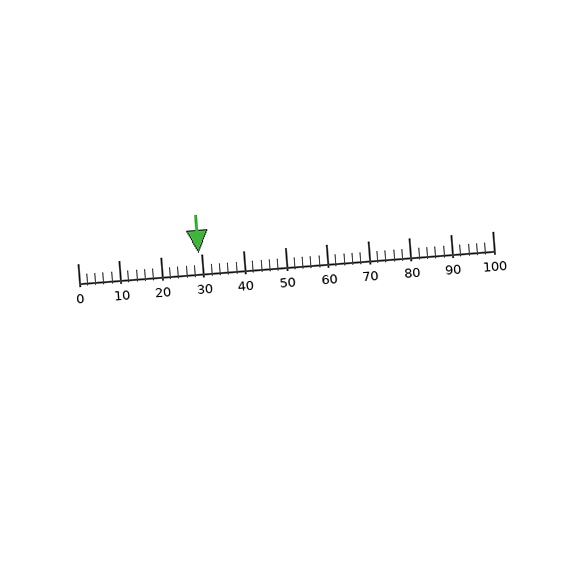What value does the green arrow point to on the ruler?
The green arrow points to approximately 29.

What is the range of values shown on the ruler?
The ruler shows values from 0 to 100.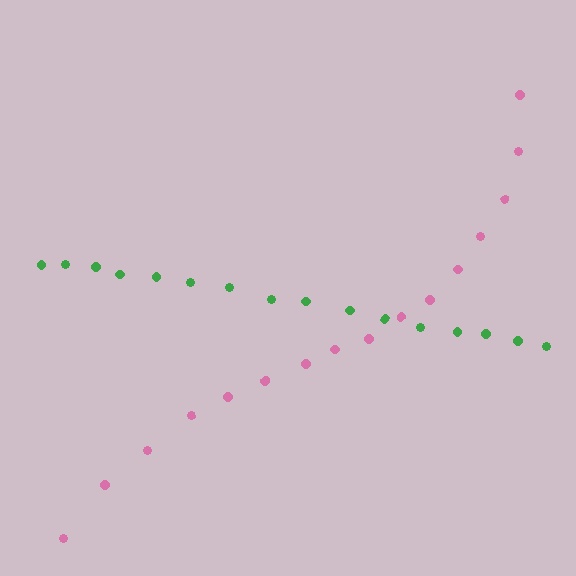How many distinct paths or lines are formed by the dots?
There are 2 distinct paths.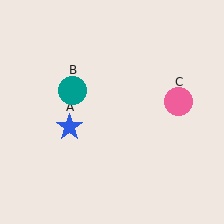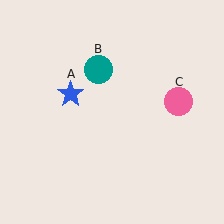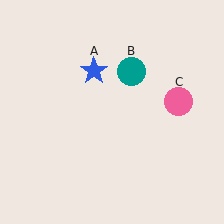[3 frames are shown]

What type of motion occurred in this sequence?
The blue star (object A), teal circle (object B) rotated clockwise around the center of the scene.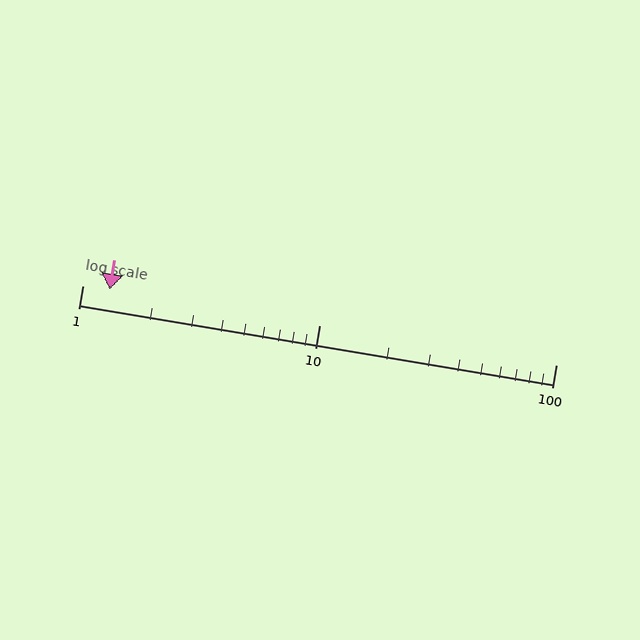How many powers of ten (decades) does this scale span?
The scale spans 2 decades, from 1 to 100.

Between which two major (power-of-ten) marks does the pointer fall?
The pointer is between 1 and 10.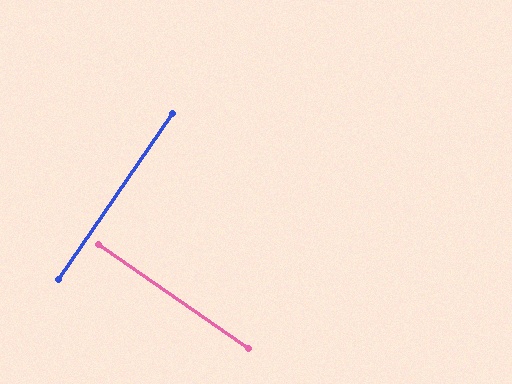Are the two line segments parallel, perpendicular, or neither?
Perpendicular — they meet at approximately 90°.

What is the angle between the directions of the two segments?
Approximately 90 degrees.